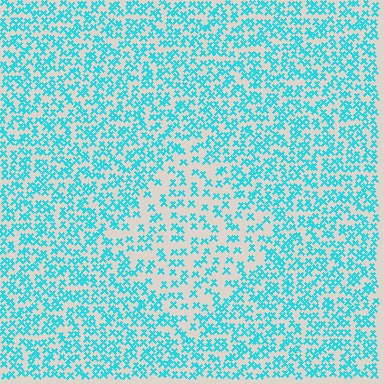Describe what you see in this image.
The image contains small cyan elements arranged at two different densities. A diamond-shaped region is visible where the elements are less densely packed than the surrounding area.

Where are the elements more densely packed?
The elements are more densely packed outside the diamond boundary.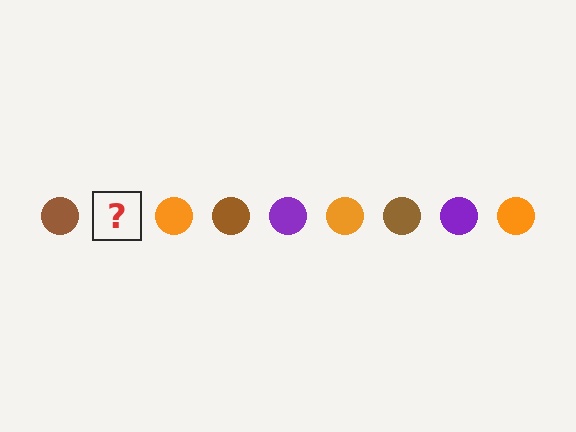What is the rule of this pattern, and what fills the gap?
The rule is that the pattern cycles through brown, purple, orange circles. The gap should be filled with a purple circle.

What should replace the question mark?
The question mark should be replaced with a purple circle.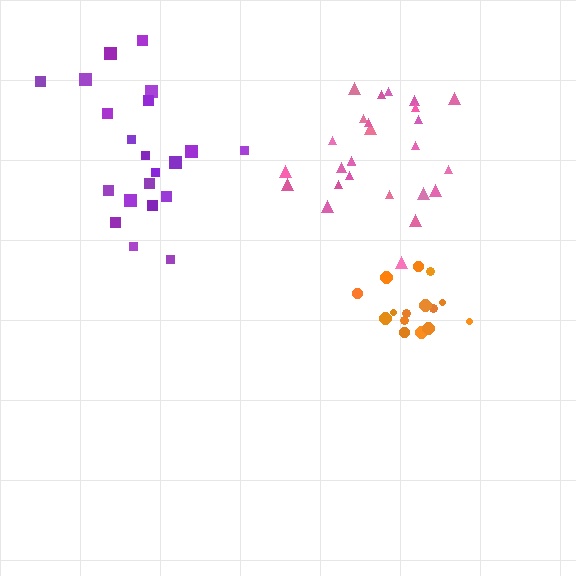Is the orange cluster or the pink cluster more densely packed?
Orange.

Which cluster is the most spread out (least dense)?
Purple.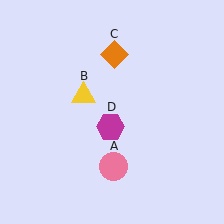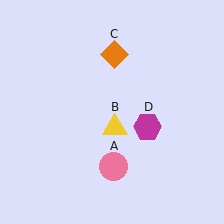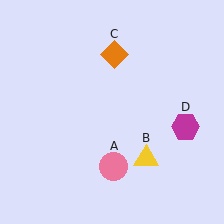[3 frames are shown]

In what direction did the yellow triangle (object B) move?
The yellow triangle (object B) moved down and to the right.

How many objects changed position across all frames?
2 objects changed position: yellow triangle (object B), magenta hexagon (object D).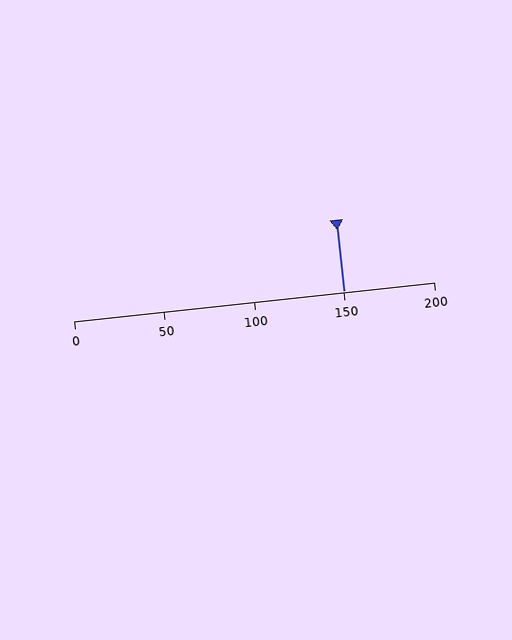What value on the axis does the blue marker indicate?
The marker indicates approximately 150.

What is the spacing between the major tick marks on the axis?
The major ticks are spaced 50 apart.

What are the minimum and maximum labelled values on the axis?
The axis runs from 0 to 200.